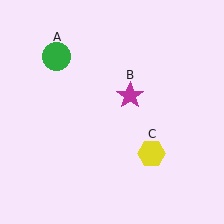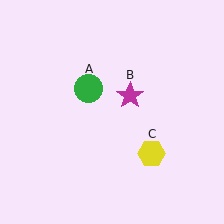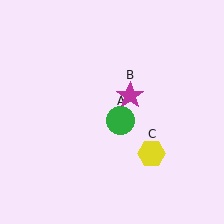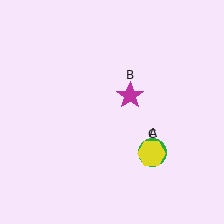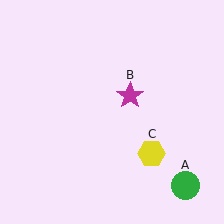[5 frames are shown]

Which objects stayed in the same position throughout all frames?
Magenta star (object B) and yellow hexagon (object C) remained stationary.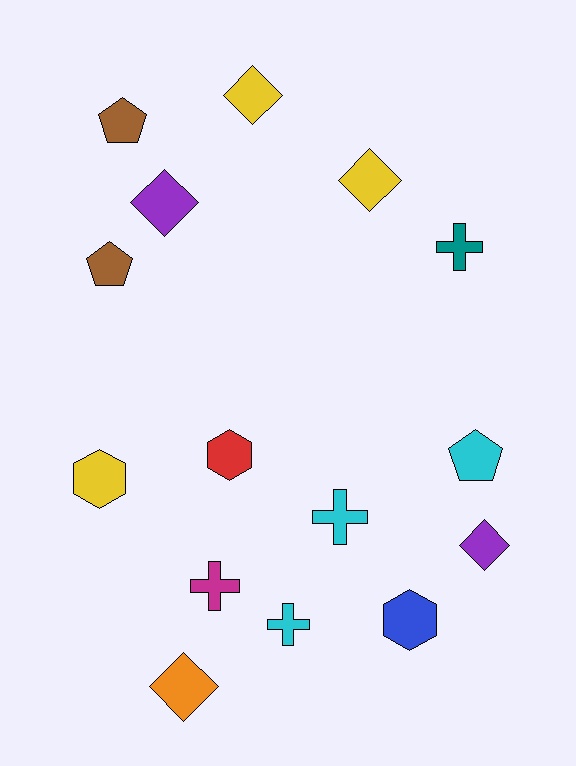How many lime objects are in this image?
There are no lime objects.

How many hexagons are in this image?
There are 3 hexagons.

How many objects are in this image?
There are 15 objects.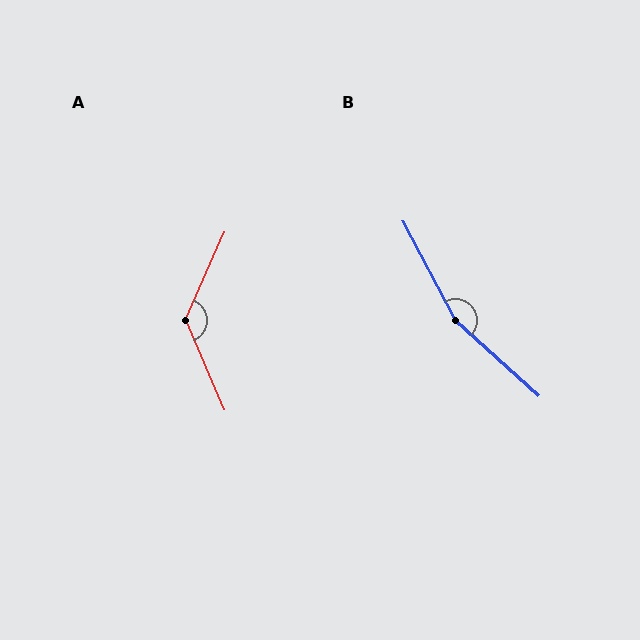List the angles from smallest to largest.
A (133°), B (160°).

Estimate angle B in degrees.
Approximately 160 degrees.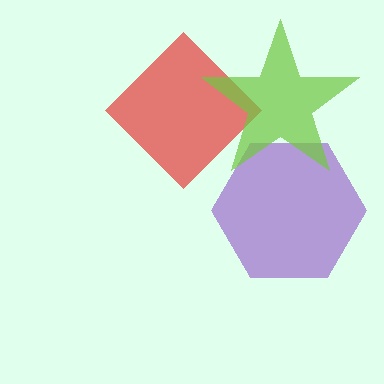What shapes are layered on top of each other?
The layered shapes are: a red diamond, a purple hexagon, a lime star.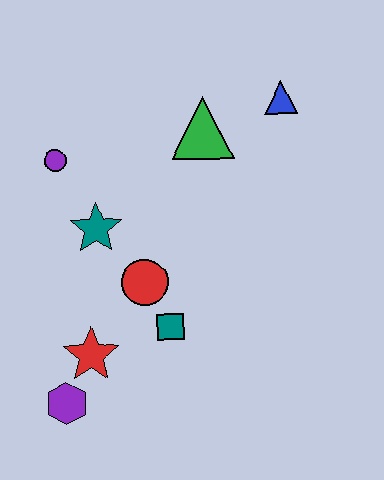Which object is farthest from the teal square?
The blue triangle is farthest from the teal square.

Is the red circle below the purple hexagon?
No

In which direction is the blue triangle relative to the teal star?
The blue triangle is to the right of the teal star.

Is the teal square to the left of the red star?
No